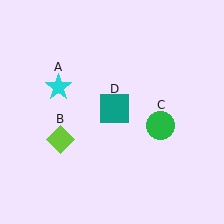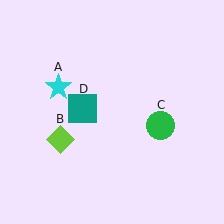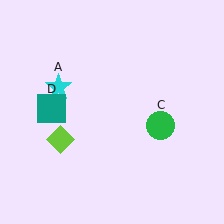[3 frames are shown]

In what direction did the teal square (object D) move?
The teal square (object D) moved left.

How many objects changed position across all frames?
1 object changed position: teal square (object D).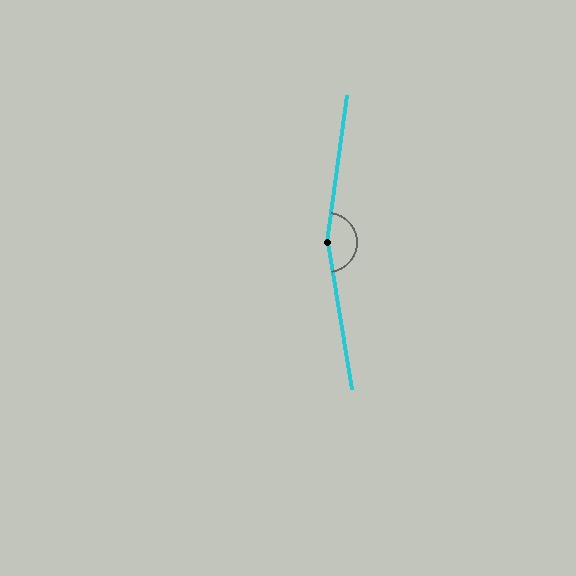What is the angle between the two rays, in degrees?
Approximately 163 degrees.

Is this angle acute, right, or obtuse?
It is obtuse.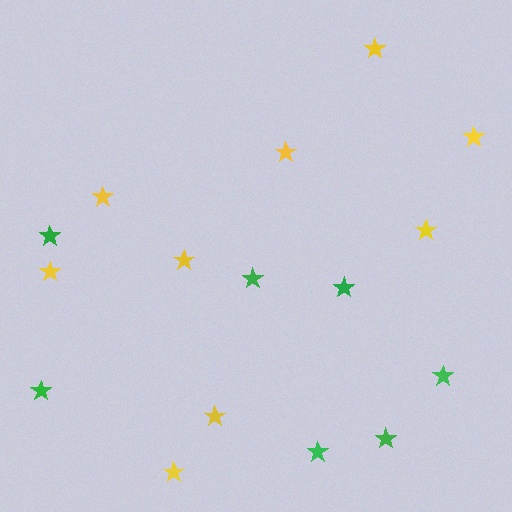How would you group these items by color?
There are 2 groups: one group of yellow stars (9) and one group of green stars (7).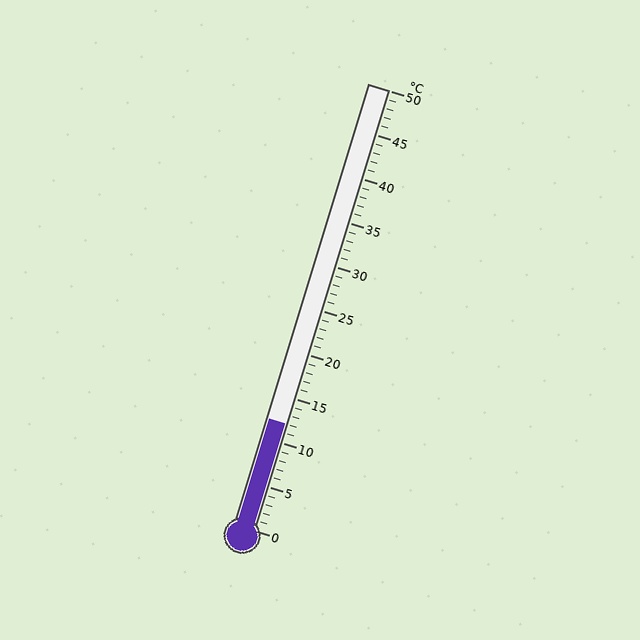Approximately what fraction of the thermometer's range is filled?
The thermometer is filled to approximately 25% of its range.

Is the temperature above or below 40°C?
The temperature is below 40°C.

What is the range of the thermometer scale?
The thermometer scale ranges from 0°C to 50°C.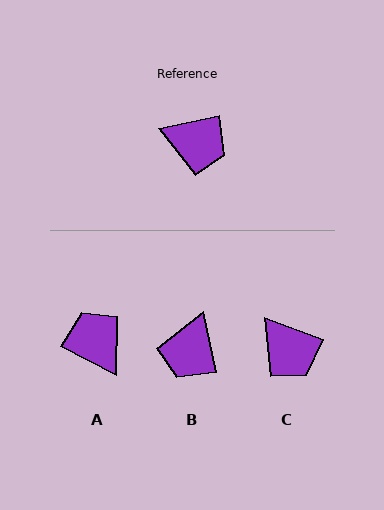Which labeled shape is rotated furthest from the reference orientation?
A, about 141 degrees away.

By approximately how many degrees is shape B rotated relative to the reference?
Approximately 90 degrees clockwise.